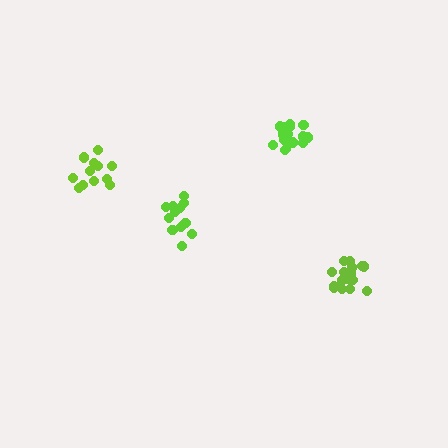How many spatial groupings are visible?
There are 4 spatial groupings.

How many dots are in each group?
Group 1: 18 dots, Group 2: 18 dots, Group 3: 12 dots, Group 4: 12 dots (60 total).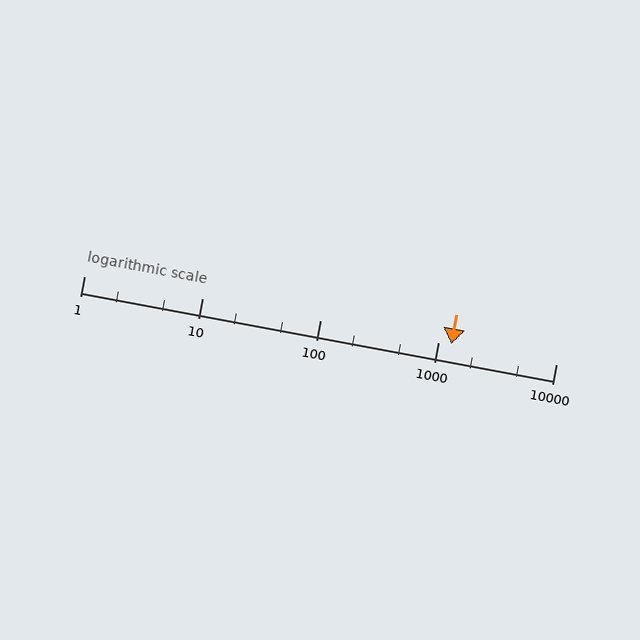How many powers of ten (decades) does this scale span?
The scale spans 4 decades, from 1 to 10000.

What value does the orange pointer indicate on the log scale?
The pointer indicates approximately 1300.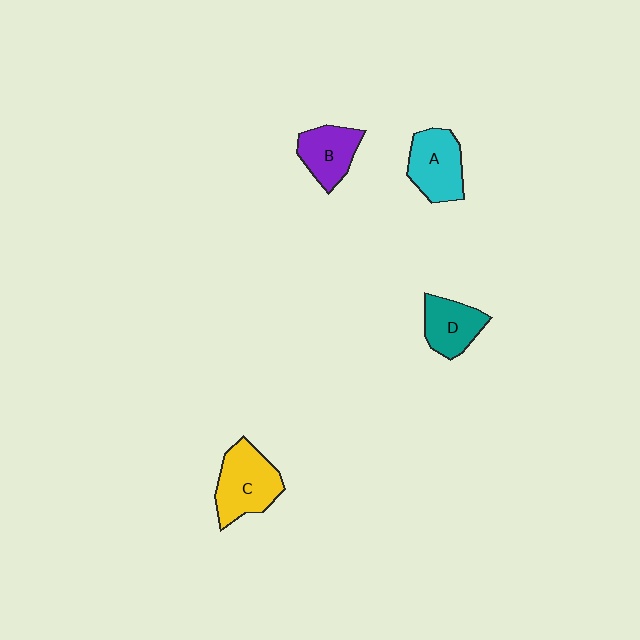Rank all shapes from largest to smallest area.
From largest to smallest: C (yellow), A (cyan), B (purple), D (teal).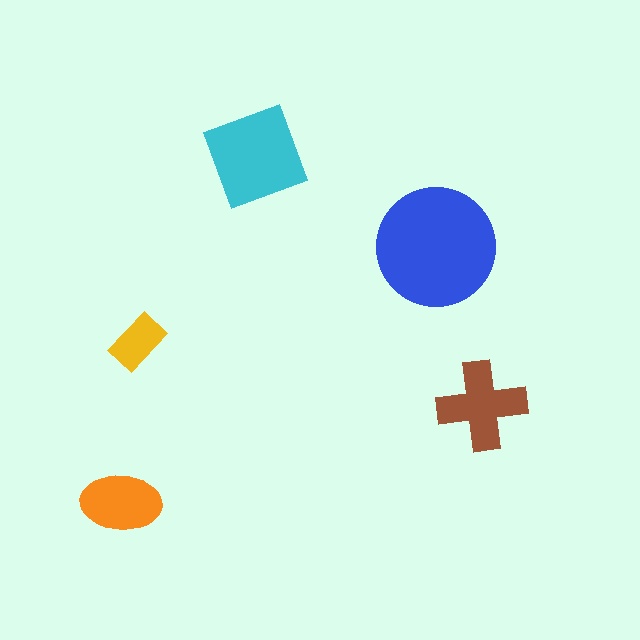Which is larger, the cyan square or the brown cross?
The cyan square.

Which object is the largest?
The blue circle.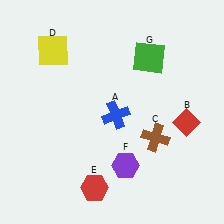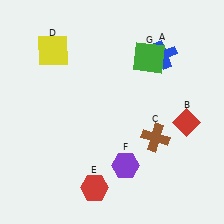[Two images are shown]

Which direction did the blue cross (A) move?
The blue cross (A) moved up.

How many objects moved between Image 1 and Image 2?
1 object moved between the two images.